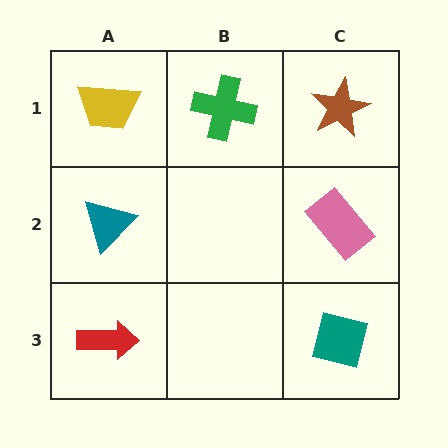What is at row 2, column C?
A pink rectangle.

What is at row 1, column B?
A green cross.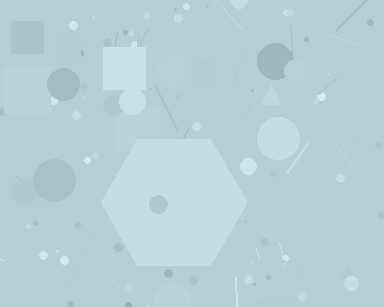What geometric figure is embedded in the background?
A hexagon is embedded in the background.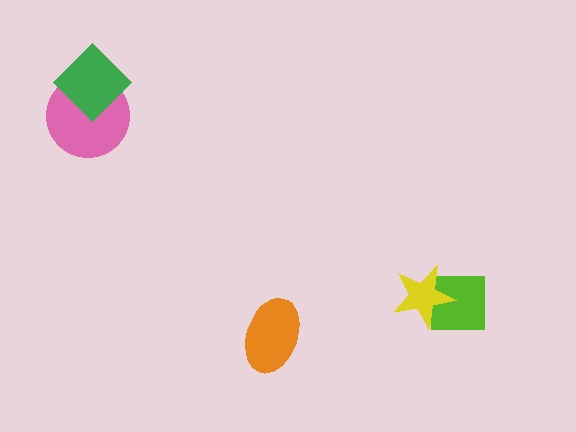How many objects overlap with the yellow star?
1 object overlaps with the yellow star.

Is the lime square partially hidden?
Yes, it is partially covered by another shape.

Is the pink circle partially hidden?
Yes, it is partially covered by another shape.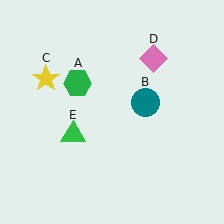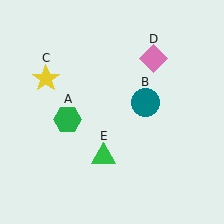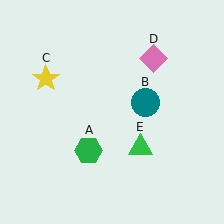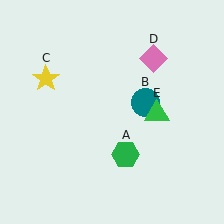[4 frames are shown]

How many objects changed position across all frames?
2 objects changed position: green hexagon (object A), green triangle (object E).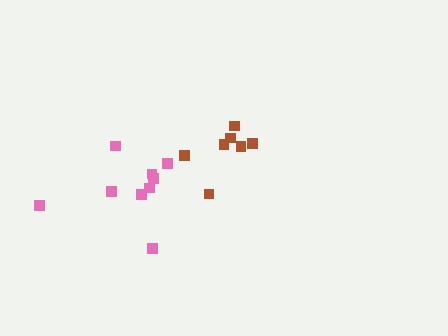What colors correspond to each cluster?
The clusters are colored: brown, pink.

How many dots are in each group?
Group 1: 7 dots, Group 2: 9 dots (16 total).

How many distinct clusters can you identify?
There are 2 distinct clusters.